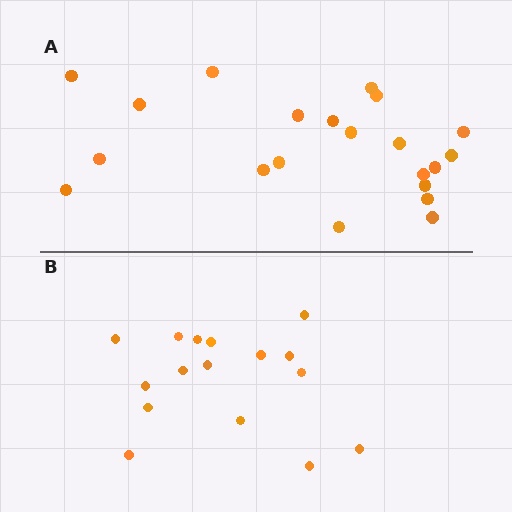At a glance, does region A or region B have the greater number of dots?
Region A (the top region) has more dots.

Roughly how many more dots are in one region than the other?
Region A has about 5 more dots than region B.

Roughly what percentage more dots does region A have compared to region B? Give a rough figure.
About 30% more.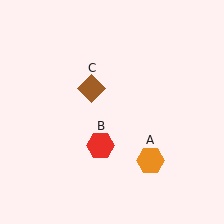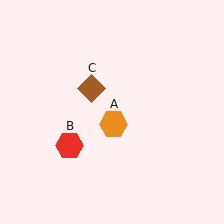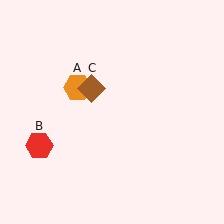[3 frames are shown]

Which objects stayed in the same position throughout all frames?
Brown diamond (object C) remained stationary.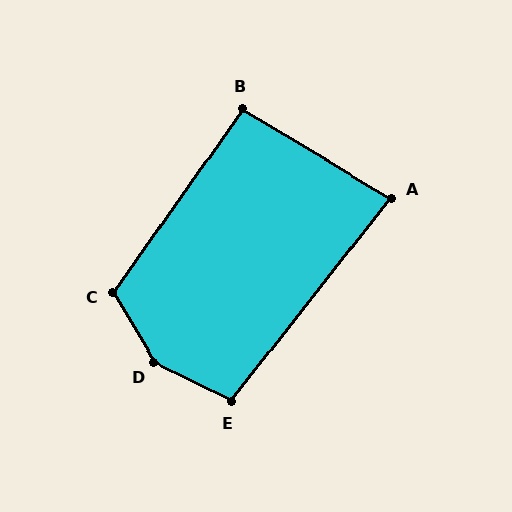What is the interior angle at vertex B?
Approximately 94 degrees (approximately right).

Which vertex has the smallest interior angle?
A, at approximately 83 degrees.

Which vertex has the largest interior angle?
D, at approximately 147 degrees.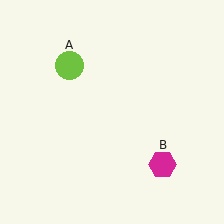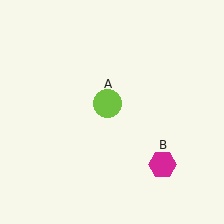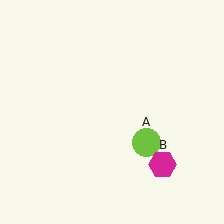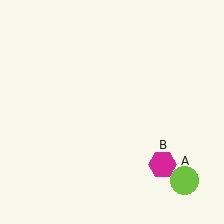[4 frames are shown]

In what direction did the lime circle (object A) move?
The lime circle (object A) moved down and to the right.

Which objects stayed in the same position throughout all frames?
Magenta hexagon (object B) remained stationary.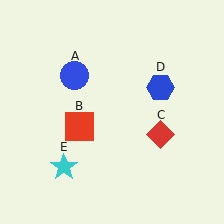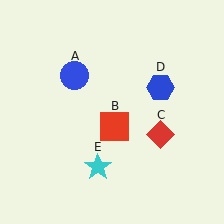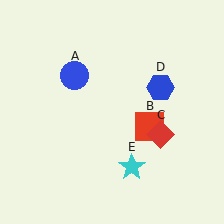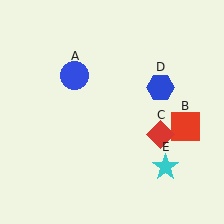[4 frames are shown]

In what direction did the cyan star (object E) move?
The cyan star (object E) moved right.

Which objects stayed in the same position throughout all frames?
Blue circle (object A) and red diamond (object C) and blue hexagon (object D) remained stationary.